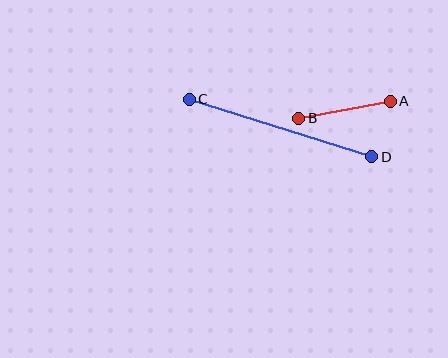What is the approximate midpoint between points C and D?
The midpoint is at approximately (280, 128) pixels.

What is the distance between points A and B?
The distance is approximately 93 pixels.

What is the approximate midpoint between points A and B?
The midpoint is at approximately (345, 110) pixels.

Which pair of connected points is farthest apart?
Points C and D are farthest apart.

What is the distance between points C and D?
The distance is approximately 191 pixels.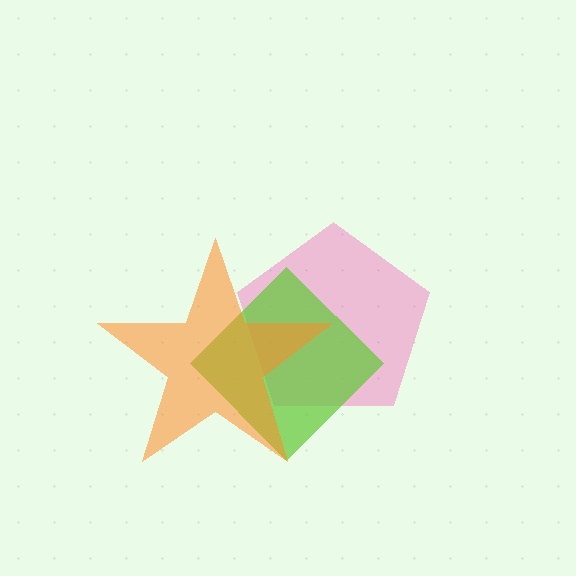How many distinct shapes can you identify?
There are 3 distinct shapes: a pink pentagon, a lime diamond, an orange star.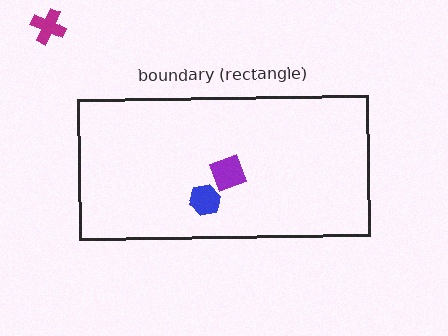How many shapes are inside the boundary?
2 inside, 1 outside.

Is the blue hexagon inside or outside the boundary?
Inside.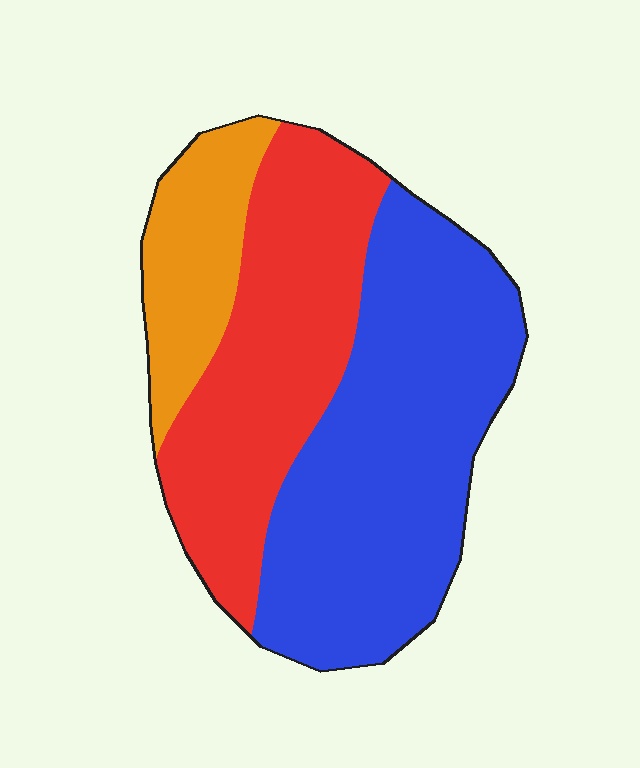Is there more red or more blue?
Blue.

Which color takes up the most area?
Blue, at roughly 50%.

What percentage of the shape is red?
Red takes up about three eighths (3/8) of the shape.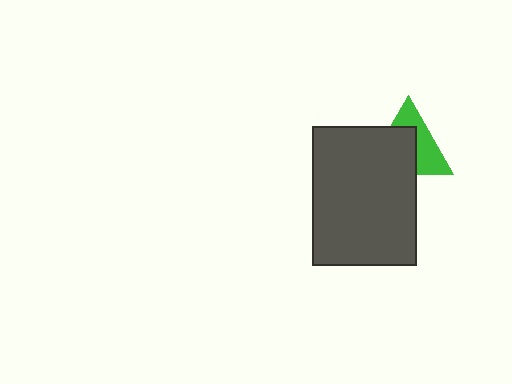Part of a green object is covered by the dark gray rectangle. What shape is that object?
It is a triangle.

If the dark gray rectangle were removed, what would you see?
You would see the complete green triangle.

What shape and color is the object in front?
The object in front is a dark gray rectangle.